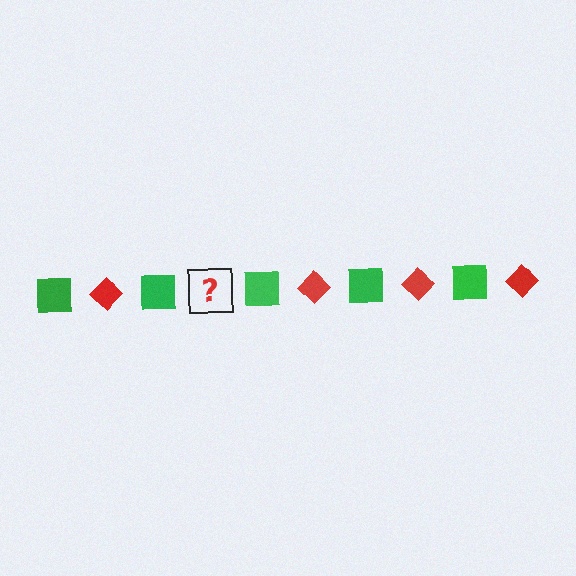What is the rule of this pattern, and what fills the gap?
The rule is that the pattern alternates between green square and red diamond. The gap should be filled with a red diamond.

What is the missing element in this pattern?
The missing element is a red diamond.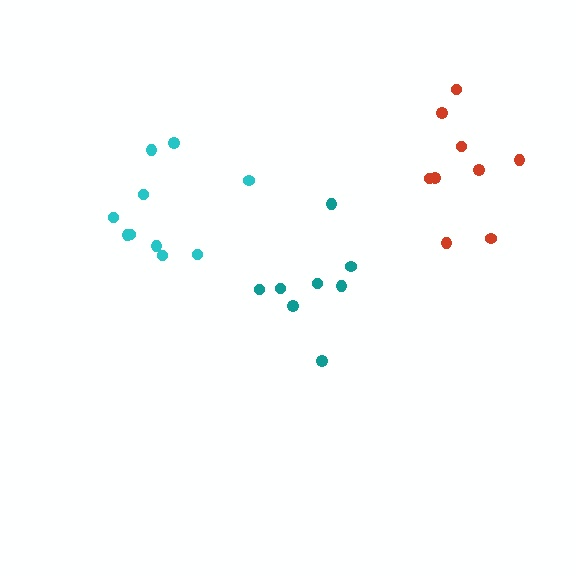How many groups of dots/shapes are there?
There are 3 groups.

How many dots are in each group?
Group 1: 8 dots, Group 2: 10 dots, Group 3: 9 dots (27 total).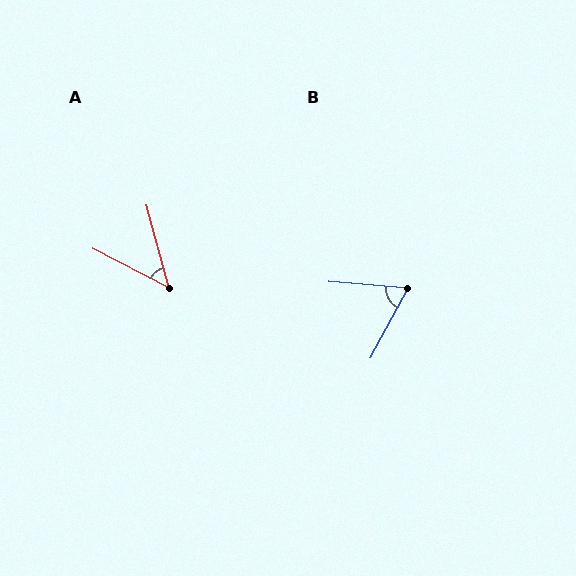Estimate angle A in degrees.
Approximately 48 degrees.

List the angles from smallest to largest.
A (48°), B (66°).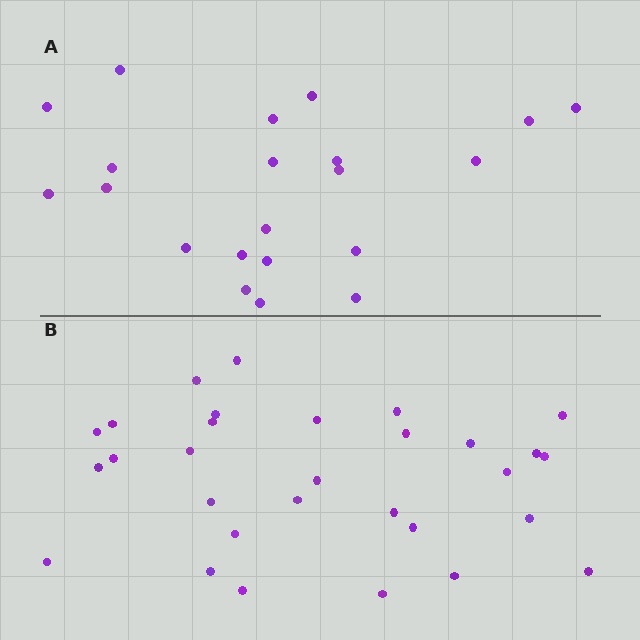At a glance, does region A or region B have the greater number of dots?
Region B (the bottom region) has more dots.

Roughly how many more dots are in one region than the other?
Region B has roughly 8 or so more dots than region A.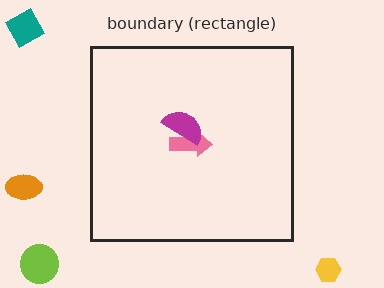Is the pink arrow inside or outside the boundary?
Inside.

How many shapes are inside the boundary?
2 inside, 4 outside.